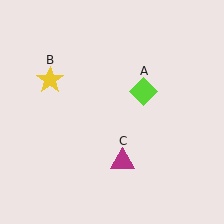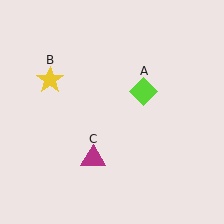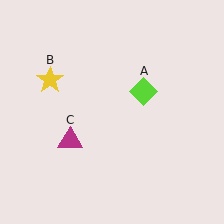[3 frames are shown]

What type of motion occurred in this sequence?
The magenta triangle (object C) rotated clockwise around the center of the scene.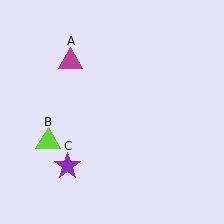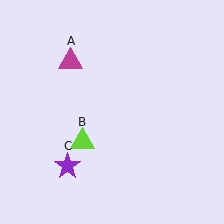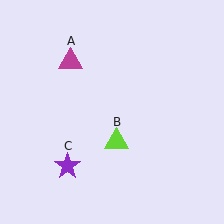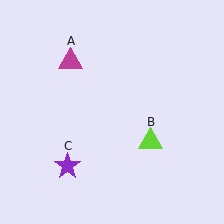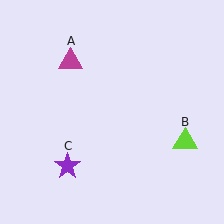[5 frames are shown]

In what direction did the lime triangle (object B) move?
The lime triangle (object B) moved right.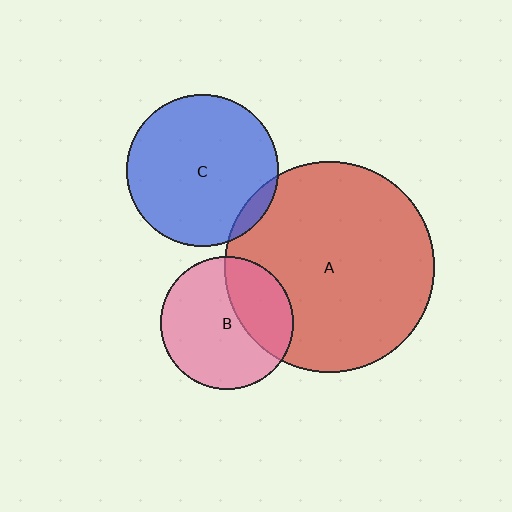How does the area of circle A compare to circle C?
Approximately 1.9 times.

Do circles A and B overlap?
Yes.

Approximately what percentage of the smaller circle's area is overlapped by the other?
Approximately 35%.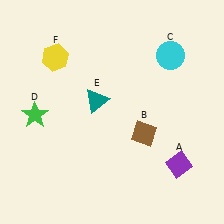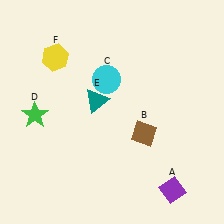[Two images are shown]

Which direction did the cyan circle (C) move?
The cyan circle (C) moved left.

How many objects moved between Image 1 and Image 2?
2 objects moved between the two images.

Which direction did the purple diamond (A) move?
The purple diamond (A) moved down.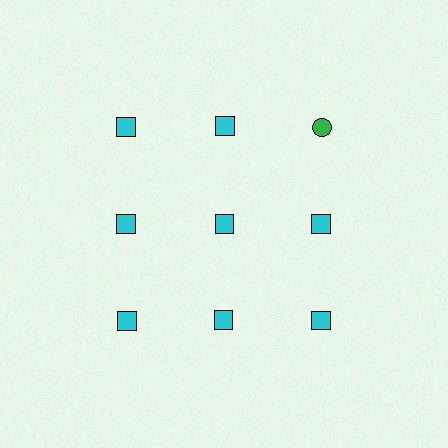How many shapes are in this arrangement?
There are 9 shapes arranged in a grid pattern.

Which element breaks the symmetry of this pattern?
The green circle in the top row, center column breaks the symmetry. All other shapes are cyan squares.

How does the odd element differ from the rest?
It differs in both color (green instead of cyan) and shape (circle instead of square).